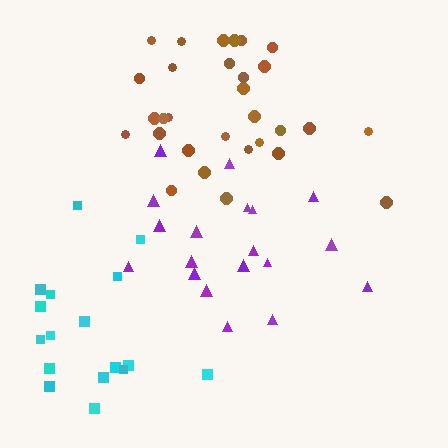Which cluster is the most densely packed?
Cyan.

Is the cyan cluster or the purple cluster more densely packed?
Cyan.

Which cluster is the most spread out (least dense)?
Brown.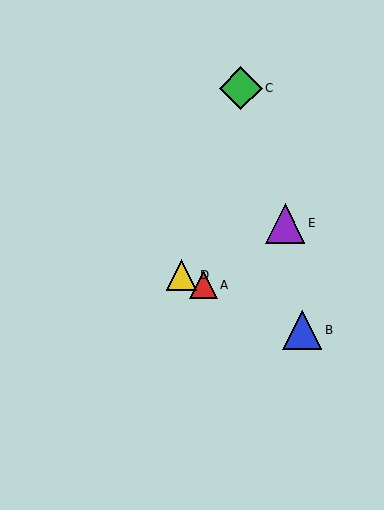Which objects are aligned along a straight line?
Objects A, B, D are aligned along a straight line.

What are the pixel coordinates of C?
Object C is at (241, 88).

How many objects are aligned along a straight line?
3 objects (A, B, D) are aligned along a straight line.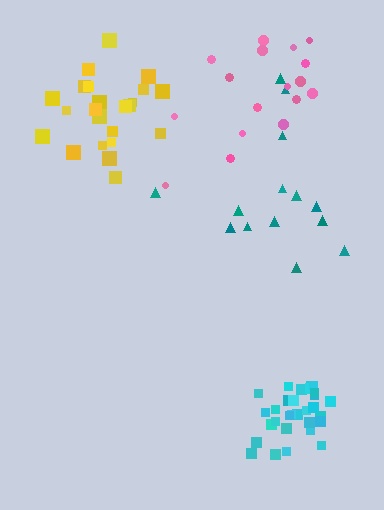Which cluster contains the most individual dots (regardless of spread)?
Cyan (30).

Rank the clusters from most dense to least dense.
cyan, yellow, pink, teal.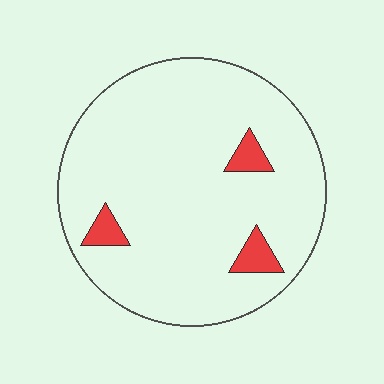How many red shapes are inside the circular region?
3.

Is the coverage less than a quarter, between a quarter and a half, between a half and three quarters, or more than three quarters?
Less than a quarter.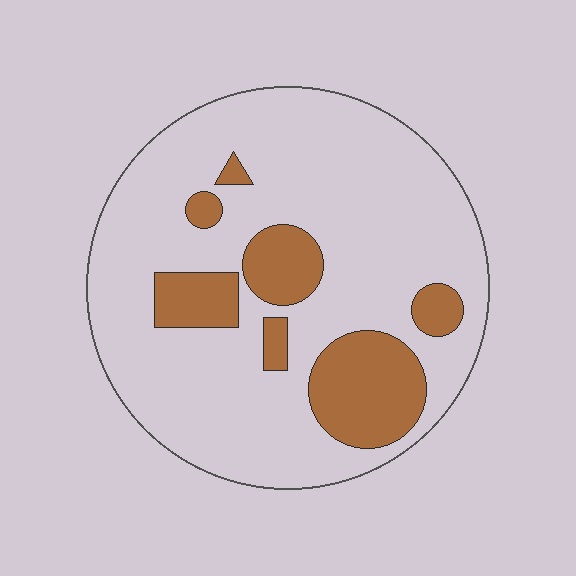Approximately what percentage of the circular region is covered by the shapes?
Approximately 20%.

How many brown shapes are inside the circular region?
7.